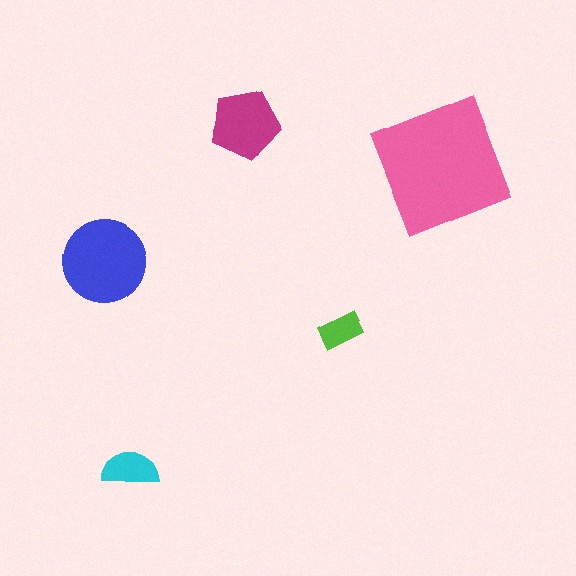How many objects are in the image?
There are 5 objects in the image.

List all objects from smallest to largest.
The lime rectangle, the cyan semicircle, the magenta pentagon, the blue circle, the pink square.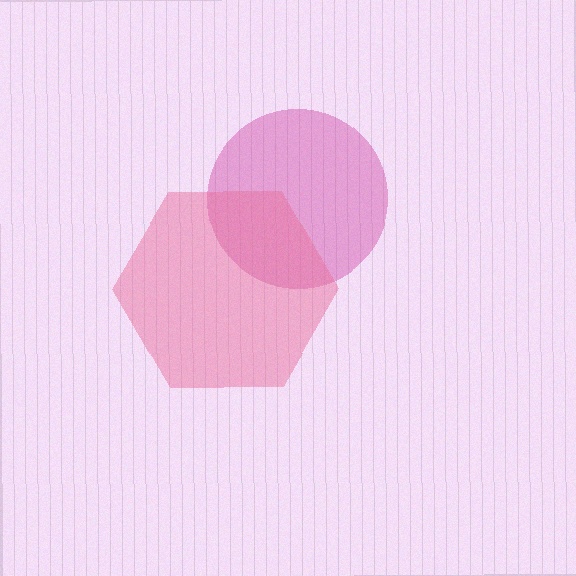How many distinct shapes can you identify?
There are 2 distinct shapes: a magenta circle, a pink hexagon.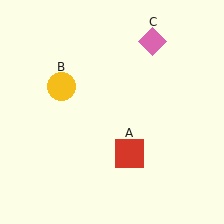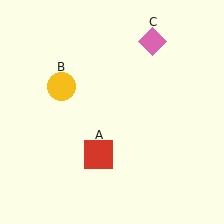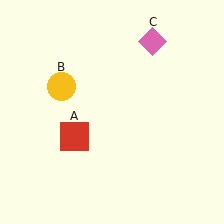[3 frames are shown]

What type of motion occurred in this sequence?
The red square (object A) rotated clockwise around the center of the scene.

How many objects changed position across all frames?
1 object changed position: red square (object A).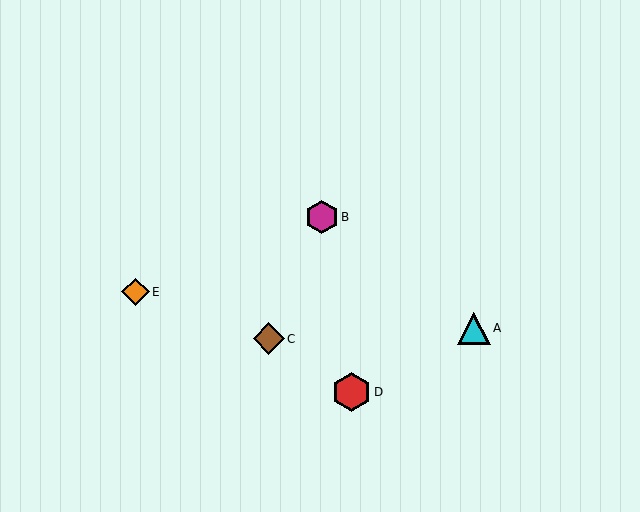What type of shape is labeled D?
Shape D is a red hexagon.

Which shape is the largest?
The red hexagon (labeled D) is the largest.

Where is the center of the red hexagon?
The center of the red hexagon is at (352, 392).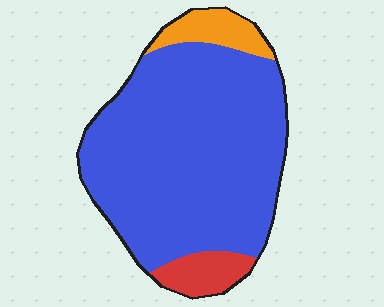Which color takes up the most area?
Blue, at roughly 85%.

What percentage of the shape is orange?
Orange takes up about one tenth (1/10) of the shape.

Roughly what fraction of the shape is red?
Red takes up about one tenth (1/10) of the shape.